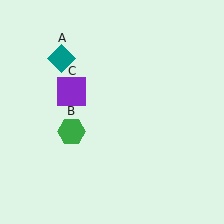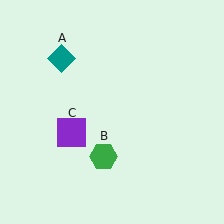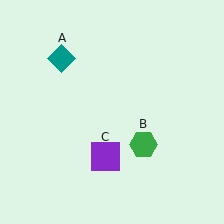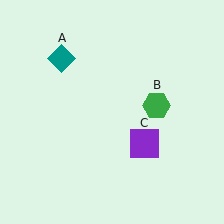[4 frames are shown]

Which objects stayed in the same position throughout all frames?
Teal diamond (object A) remained stationary.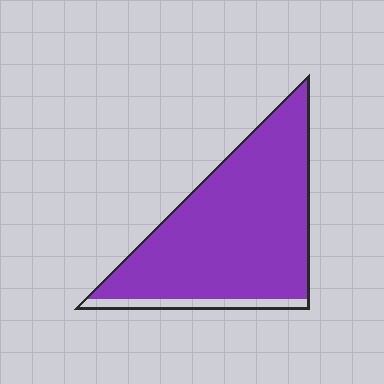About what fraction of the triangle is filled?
About nine tenths (9/10).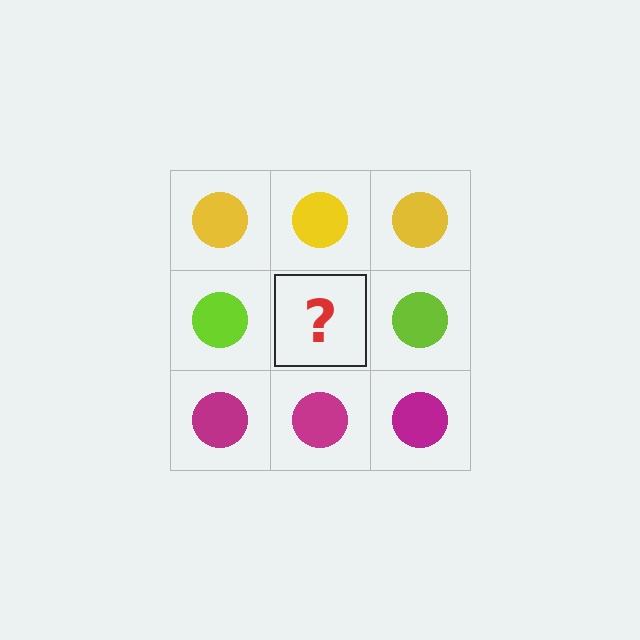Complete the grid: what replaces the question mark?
The question mark should be replaced with a lime circle.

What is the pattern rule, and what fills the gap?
The rule is that each row has a consistent color. The gap should be filled with a lime circle.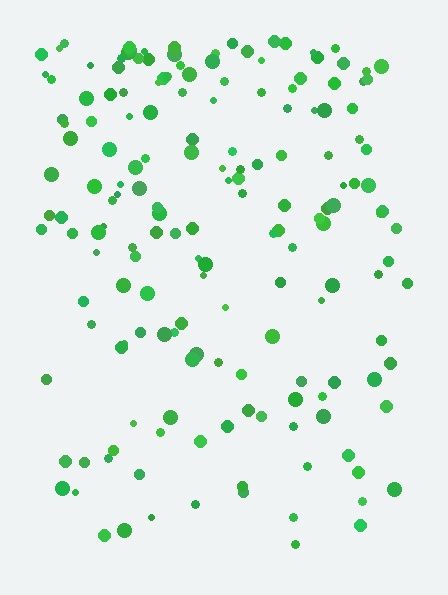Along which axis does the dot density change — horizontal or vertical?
Vertical.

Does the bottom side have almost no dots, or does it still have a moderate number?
Still a moderate number, just noticeably fewer than the top.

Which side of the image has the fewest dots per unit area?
The bottom.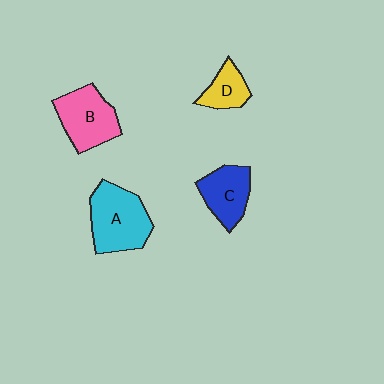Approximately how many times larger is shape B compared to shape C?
Approximately 1.2 times.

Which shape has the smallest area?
Shape D (yellow).